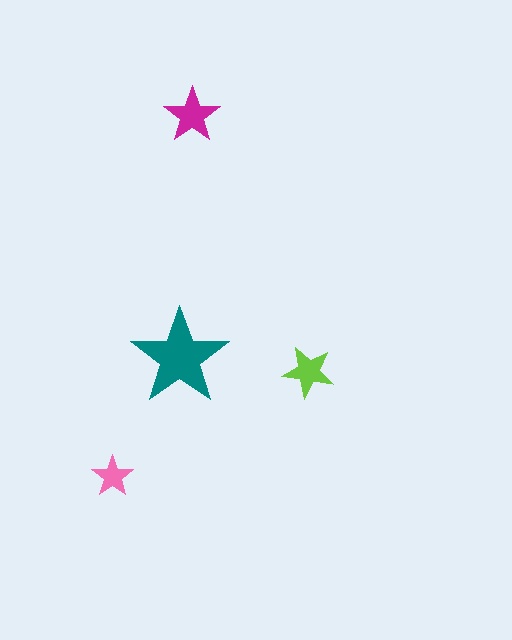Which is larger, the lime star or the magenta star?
The magenta one.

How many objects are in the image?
There are 4 objects in the image.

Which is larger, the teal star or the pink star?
The teal one.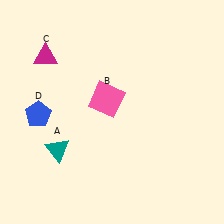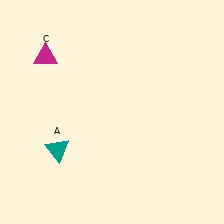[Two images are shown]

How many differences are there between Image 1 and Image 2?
There are 2 differences between the two images.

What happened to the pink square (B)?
The pink square (B) was removed in Image 2. It was in the top-left area of Image 1.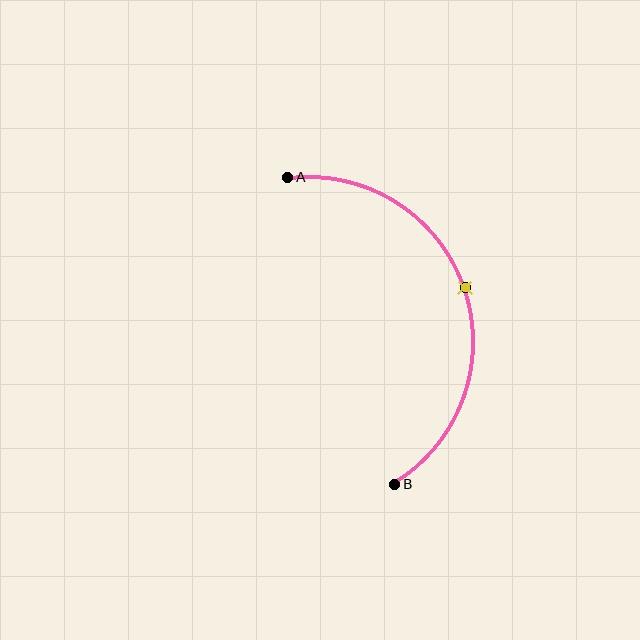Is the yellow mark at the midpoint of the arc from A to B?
Yes. The yellow mark lies on the arc at equal arc-length from both A and B — it is the arc midpoint.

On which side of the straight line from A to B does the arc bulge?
The arc bulges to the right of the straight line connecting A and B.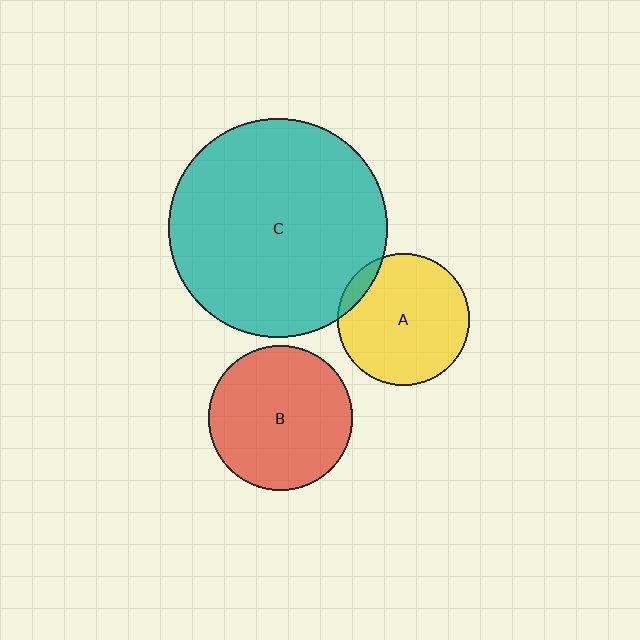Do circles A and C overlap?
Yes.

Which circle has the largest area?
Circle C (teal).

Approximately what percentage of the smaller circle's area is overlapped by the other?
Approximately 10%.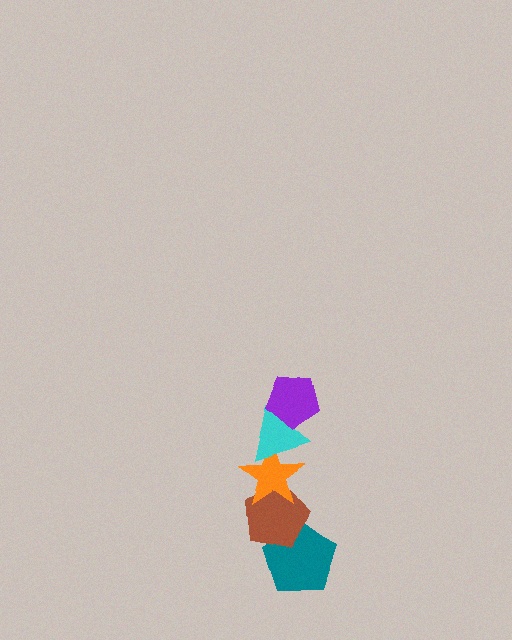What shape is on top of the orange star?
The cyan triangle is on top of the orange star.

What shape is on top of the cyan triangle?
The purple pentagon is on top of the cyan triangle.